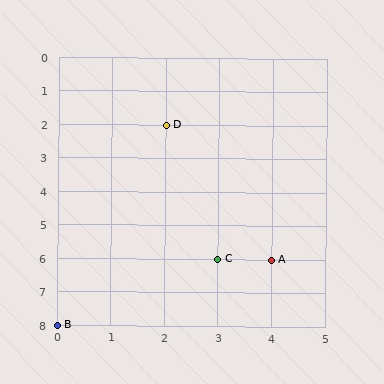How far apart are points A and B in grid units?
Points A and B are 4 columns and 2 rows apart (about 4.5 grid units diagonally).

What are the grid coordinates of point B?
Point B is at grid coordinates (0, 8).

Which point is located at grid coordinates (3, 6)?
Point C is at (3, 6).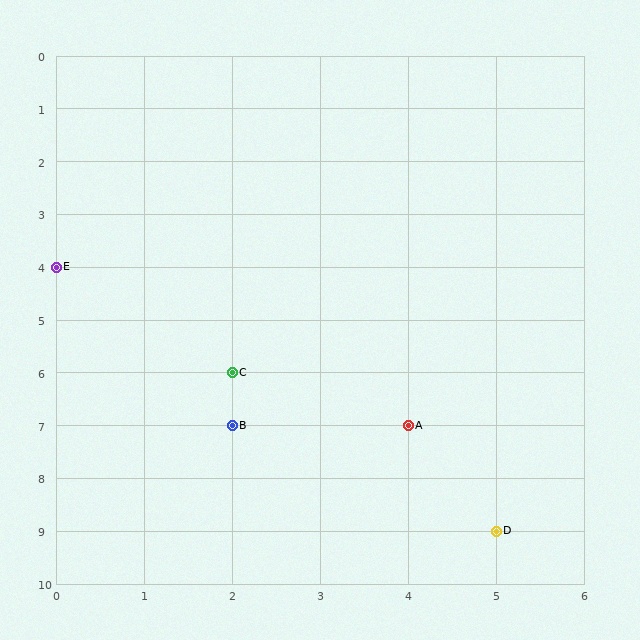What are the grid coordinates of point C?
Point C is at grid coordinates (2, 6).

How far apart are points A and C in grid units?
Points A and C are 2 columns and 1 row apart (about 2.2 grid units diagonally).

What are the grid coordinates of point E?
Point E is at grid coordinates (0, 4).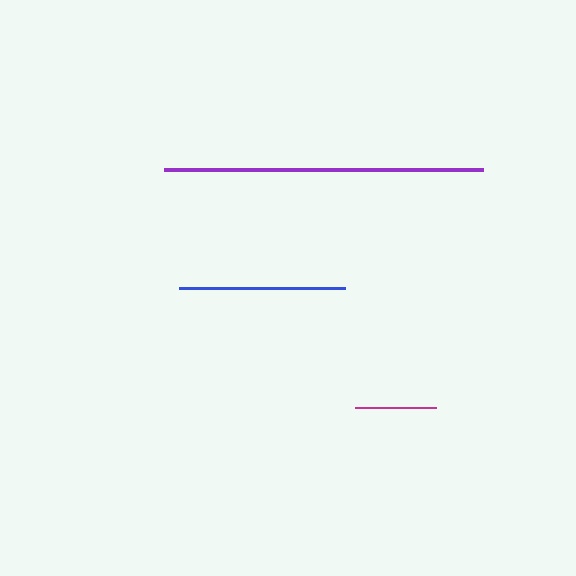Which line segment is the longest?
The purple line is the longest at approximately 319 pixels.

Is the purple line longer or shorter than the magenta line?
The purple line is longer than the magenta line.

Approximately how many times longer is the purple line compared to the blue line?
The purple line is approximately 1.9 times the length of the blue line.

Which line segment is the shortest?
The magenta line is the shortest at approximately 81 pixels.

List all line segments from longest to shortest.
From longest to shortest: purple, blue, magenta.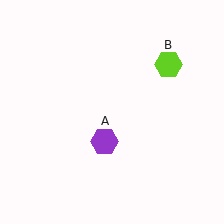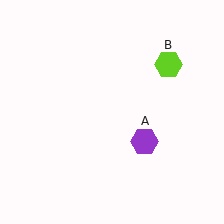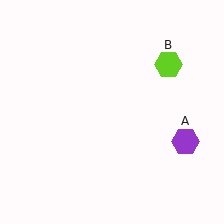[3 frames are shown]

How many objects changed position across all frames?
1 object changed position: purple hexagon (object A).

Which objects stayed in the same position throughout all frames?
Lime hexagon (object B) remained stationary.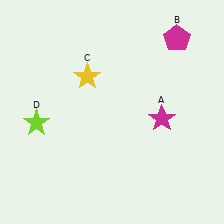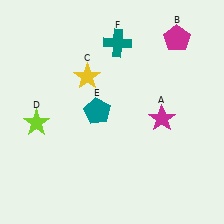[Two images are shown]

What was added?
A teal pentagon (E), a teal cross (F) were added in Image 2.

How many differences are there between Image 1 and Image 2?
There are 2 differences between the two images.